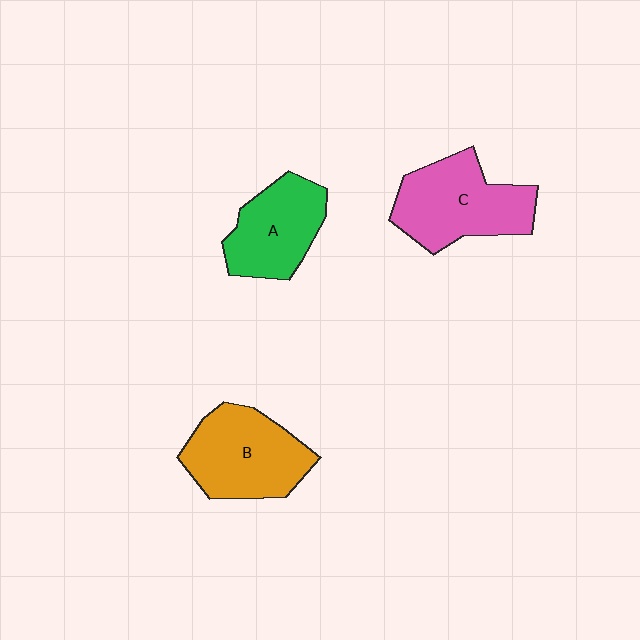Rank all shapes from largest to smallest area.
From largest to smallest: C (pink), B (orange), A (green).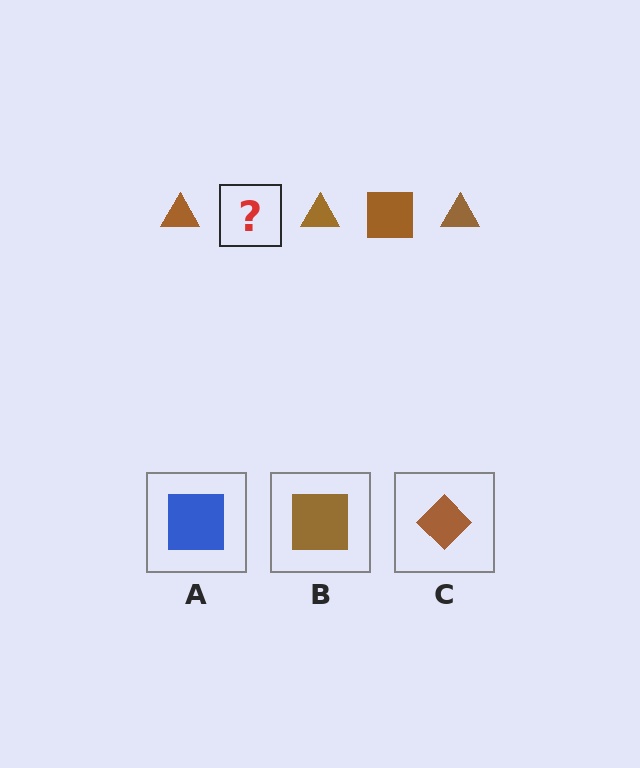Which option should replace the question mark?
Option B.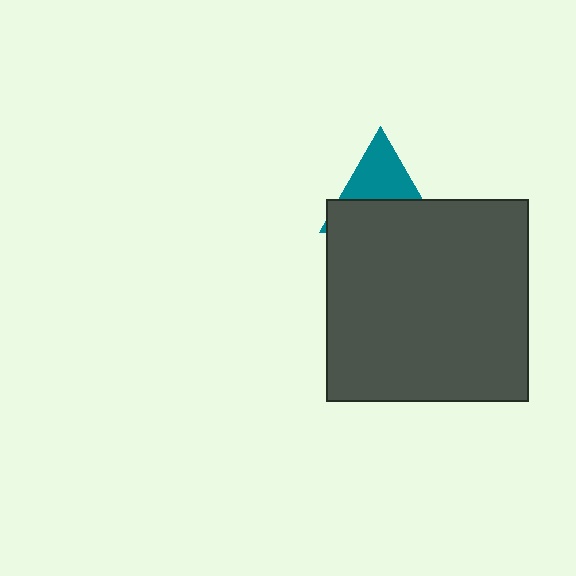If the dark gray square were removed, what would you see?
You would see the complete teal triangle.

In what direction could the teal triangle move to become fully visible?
The teal triangle could move up. That would shift it out from behind the dark gray square entirely.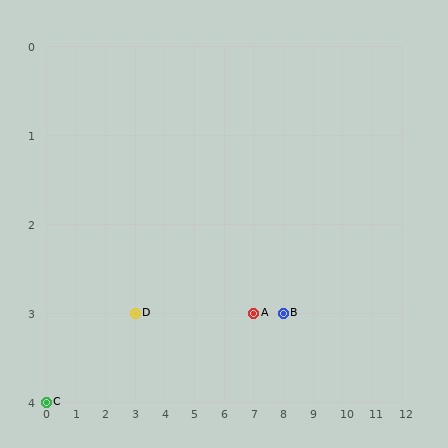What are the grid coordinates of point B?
Point B is at grid coordinates (8, 3).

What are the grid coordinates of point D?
Point D is at grid coordinates (3, 3).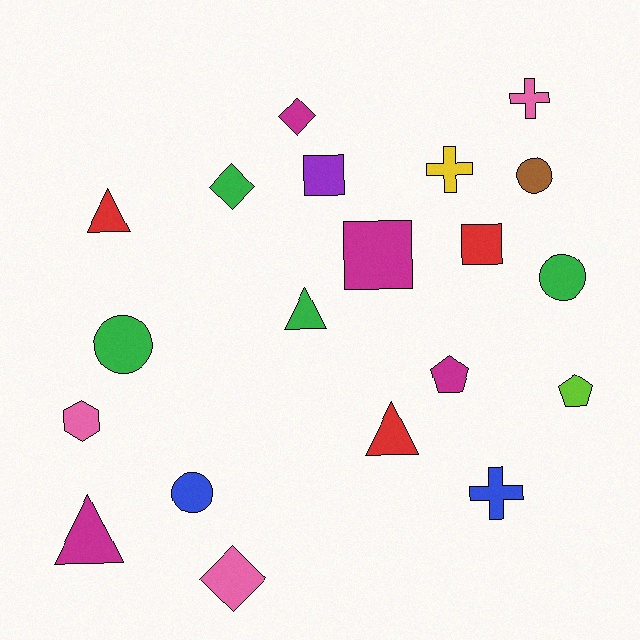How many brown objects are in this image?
There is 1 brown object.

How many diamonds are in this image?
There are 3 diamonds.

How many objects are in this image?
There are 20 objects.